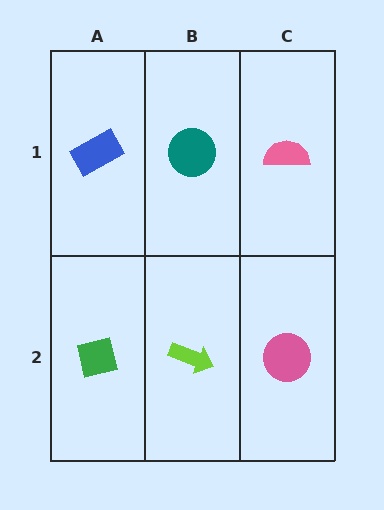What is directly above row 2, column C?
A pink semicircle.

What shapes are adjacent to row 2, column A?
A blue rectangle (row 1, column A), a lime arrow (row 2, column B).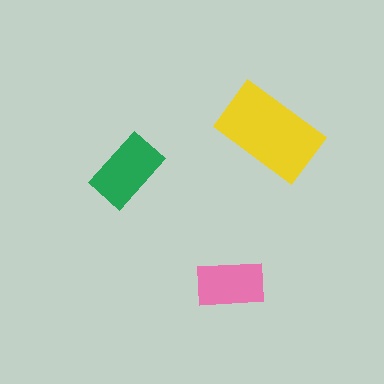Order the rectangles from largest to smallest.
the yellow one, the green one, the pink one.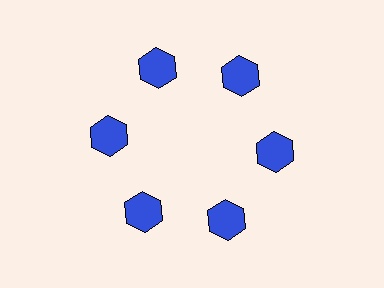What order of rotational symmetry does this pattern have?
This pattern has 6-fold rotational symmetry.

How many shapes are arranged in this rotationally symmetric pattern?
There are 6 shapes, arranged in 6 groups of 1.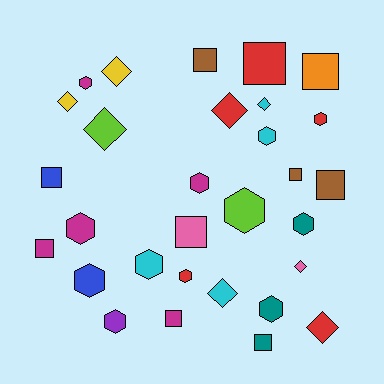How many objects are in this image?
There are 30 objects.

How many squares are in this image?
There are 10 squares.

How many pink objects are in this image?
There are 2 pink objects.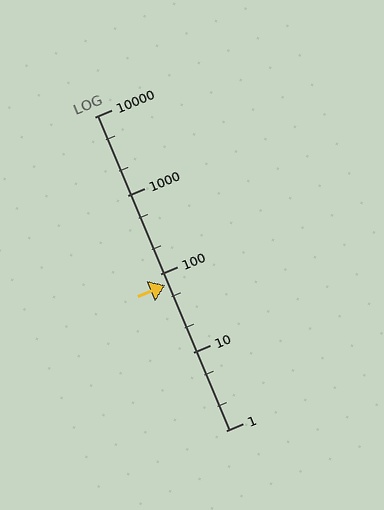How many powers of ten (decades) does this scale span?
The scale spans 4 decades, from 1 to 10000.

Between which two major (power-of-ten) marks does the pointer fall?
The pointer is between 10 and 100.